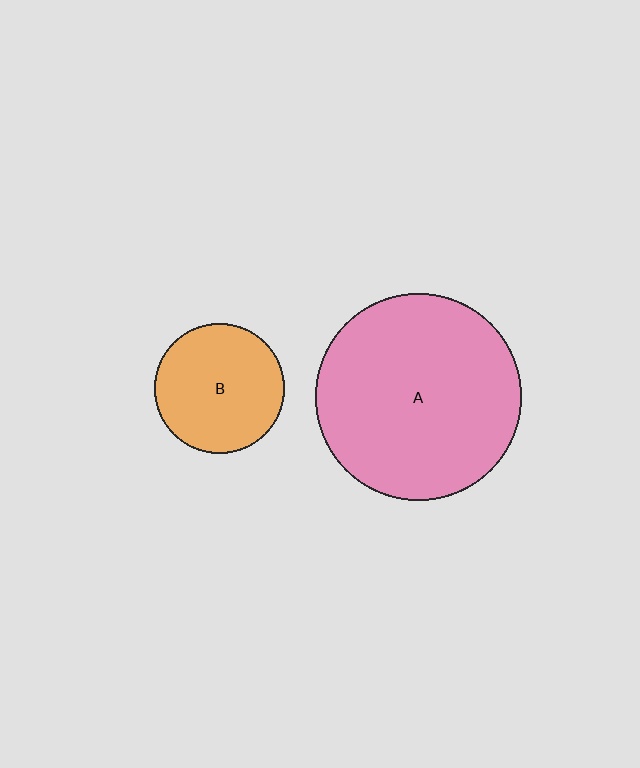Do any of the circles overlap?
No, none of the circles overlap.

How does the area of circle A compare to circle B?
Approximately 2.5 times.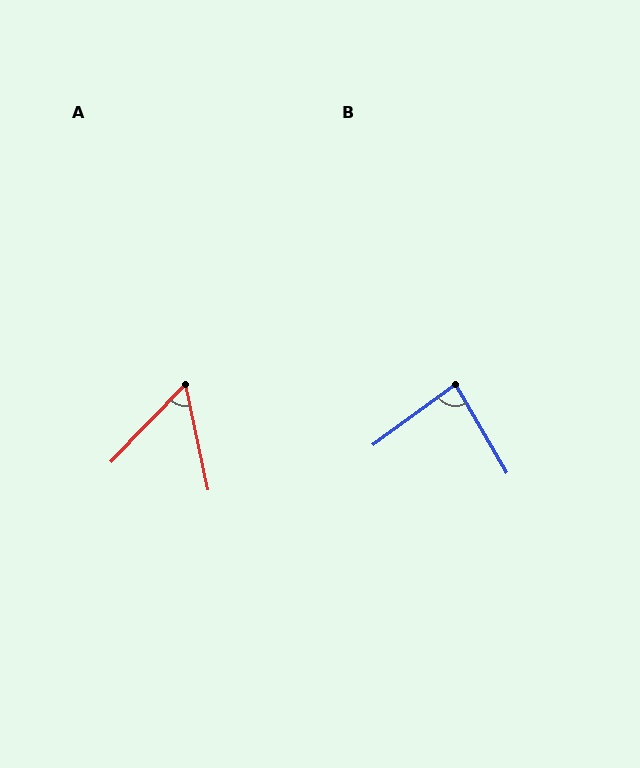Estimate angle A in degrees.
Approximately 56 degrees.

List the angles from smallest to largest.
A (56°), B (84°).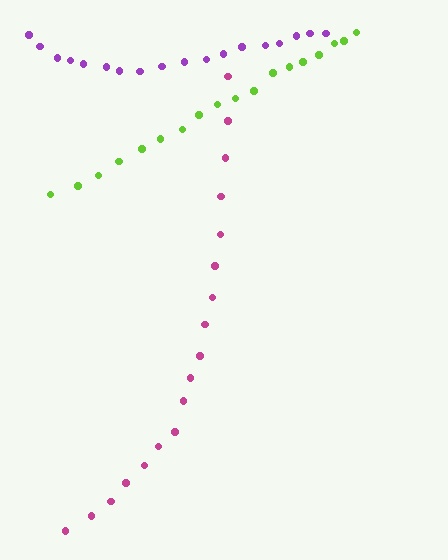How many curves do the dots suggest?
There are 3 distinct paths.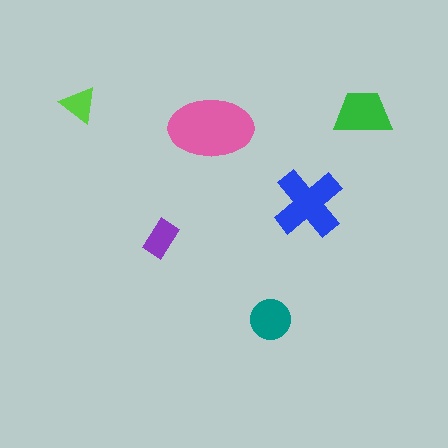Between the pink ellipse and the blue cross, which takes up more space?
The pink ellipse.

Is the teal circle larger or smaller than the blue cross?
Smaller.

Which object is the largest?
The pink ellipse.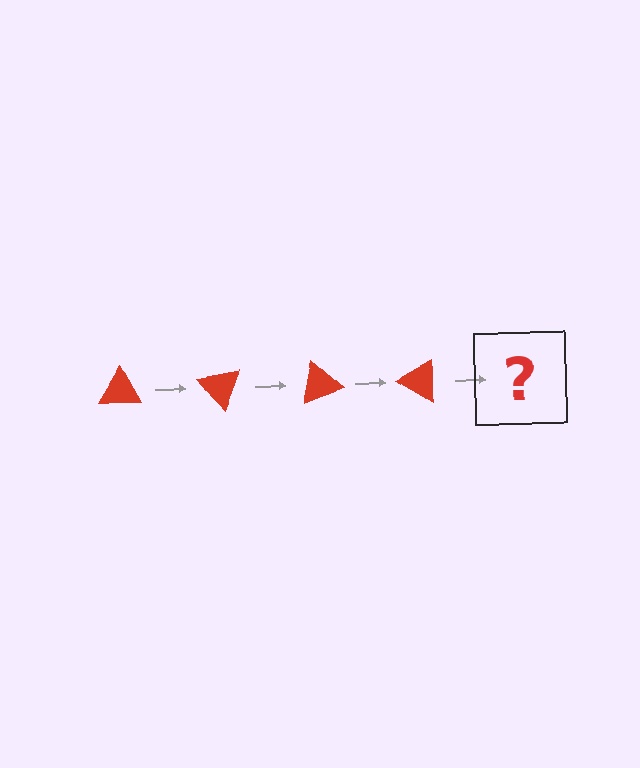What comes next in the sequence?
The next element should be a red triangle rotated 200 degrees.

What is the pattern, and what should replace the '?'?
The pattern is that the triangle rotates 50 degrees each step. The '?' should be a red triangle rotated 200 degrees.